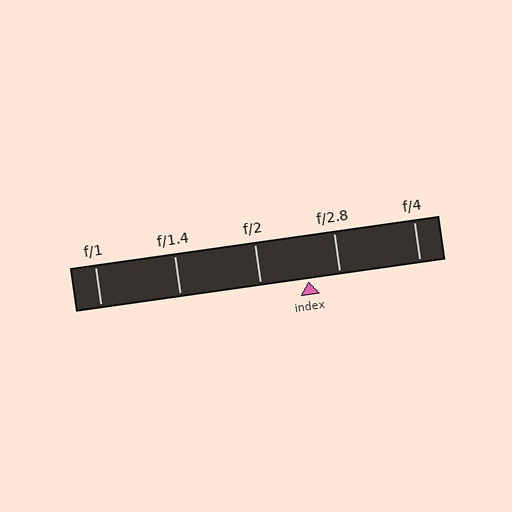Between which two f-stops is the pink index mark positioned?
The index mark is between f/2 and f/2.8.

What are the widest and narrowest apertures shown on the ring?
The widest aperture shown is f/1 and the narrowest is f/4.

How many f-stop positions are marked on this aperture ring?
There are 5 f-stop positions marked.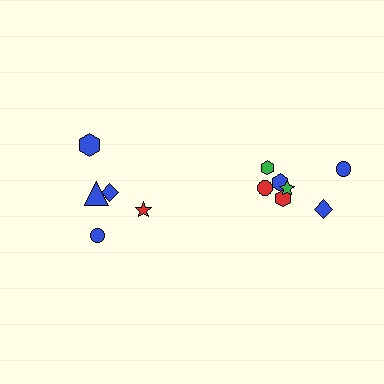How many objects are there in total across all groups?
There are 12 objects.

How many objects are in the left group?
There are 5 objects.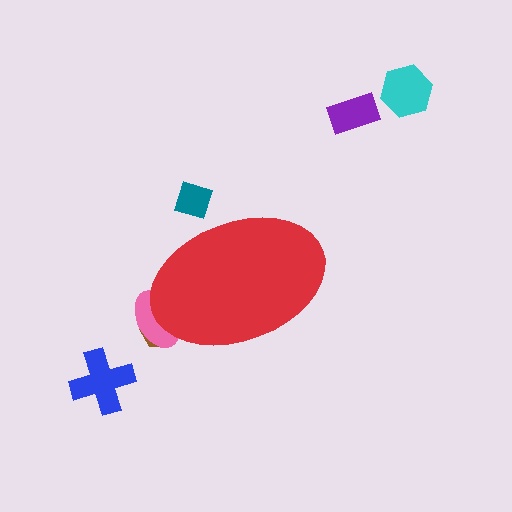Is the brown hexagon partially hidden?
Yes, the brown hexagon is partially hidden behind the red ellipse.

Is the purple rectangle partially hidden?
No, the purple rectangle is fully visible.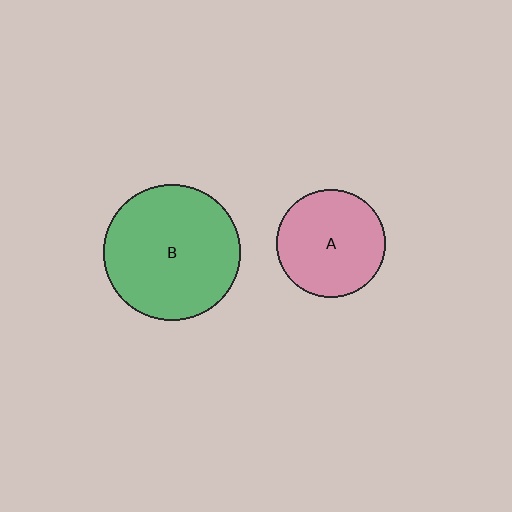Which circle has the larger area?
Circle B (green).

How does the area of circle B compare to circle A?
Approximately 1.6 times.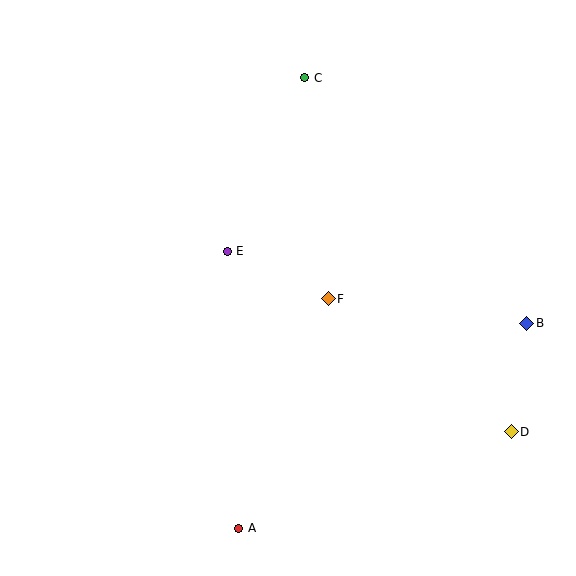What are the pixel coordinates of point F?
Point F is at (328, 299).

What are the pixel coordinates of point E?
Point E is at (227, 251).